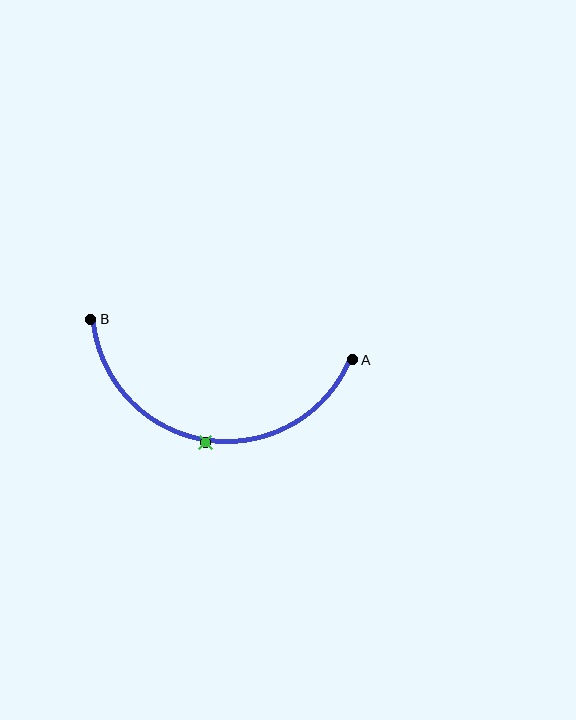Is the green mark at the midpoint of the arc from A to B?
Yes. The green mark lies on the arc at equal arc-length from both A and B — it is the arc midpoint.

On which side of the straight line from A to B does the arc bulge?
The arc bulges below the straight line connecting A and B.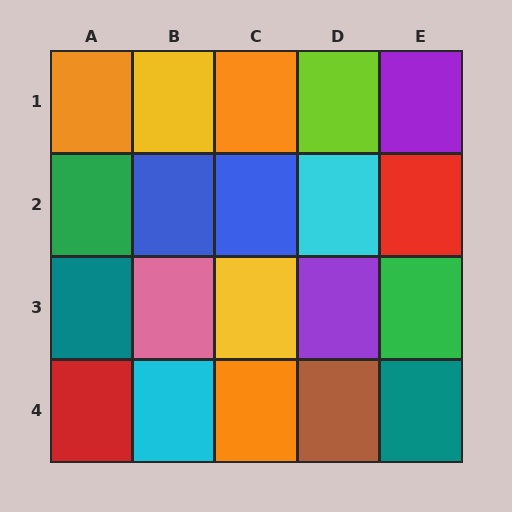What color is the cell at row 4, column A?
Red.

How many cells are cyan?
2 cells are cyan.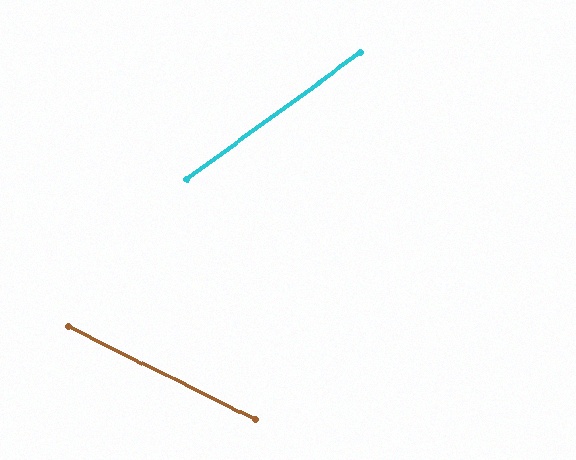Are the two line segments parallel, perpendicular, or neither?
Neither parallel nor perpendicular — they differ by about 63°.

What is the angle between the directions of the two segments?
Approximately 63 degrees.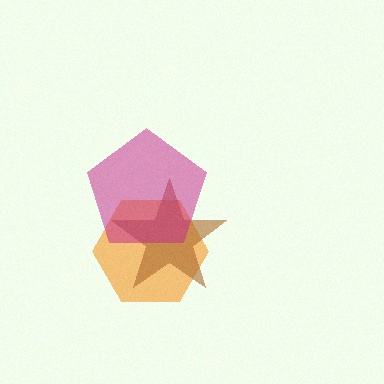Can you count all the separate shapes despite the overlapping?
Yes, there are 3 separate shapes.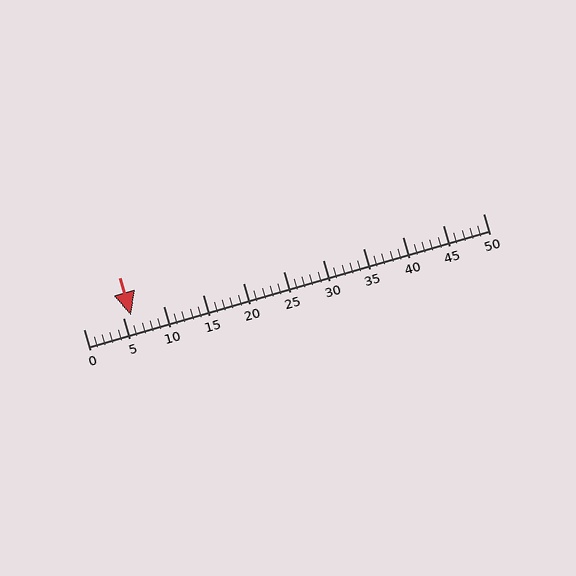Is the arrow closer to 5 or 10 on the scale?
The arrow is closer to 5.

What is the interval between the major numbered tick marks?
The major tick marks are spaced 5 units apart.